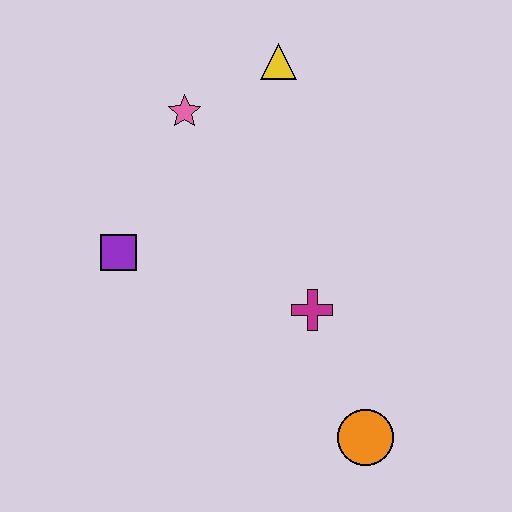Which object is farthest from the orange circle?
The yellow triangle is farthest from the orange circle.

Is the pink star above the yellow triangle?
No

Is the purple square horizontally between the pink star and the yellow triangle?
No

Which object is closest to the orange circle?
The magenta cross is closest to the orange circle.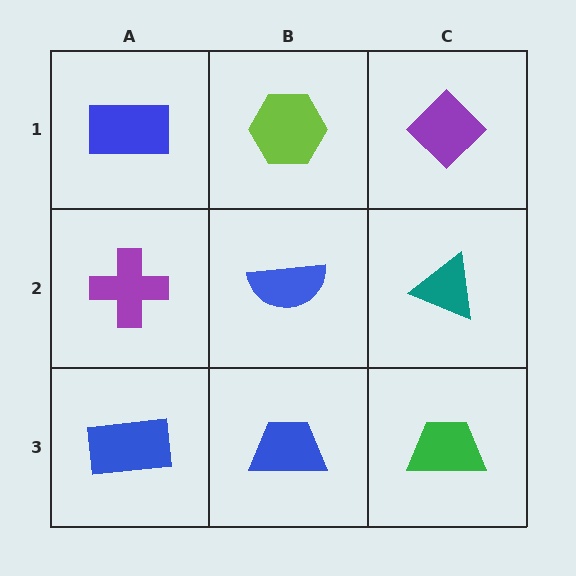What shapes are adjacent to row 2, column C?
A purple diamond (row 1, column C), a green trapezoid (row 3, column C), a blue semicircle (row 2, column B).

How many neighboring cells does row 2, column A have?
3.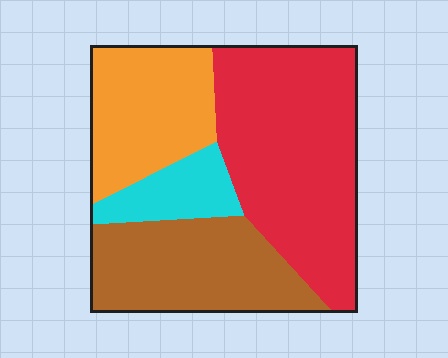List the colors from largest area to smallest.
From largest to smallest: red, brown, orange, cyan.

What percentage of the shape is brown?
Brown covers 26% of the shape.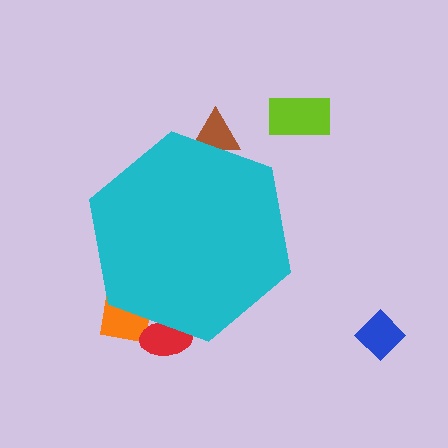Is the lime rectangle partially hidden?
No, the lime rectangle is fully visible.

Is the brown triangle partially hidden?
Yes, the brown triangle is partially hidden behind the cyan hexagon.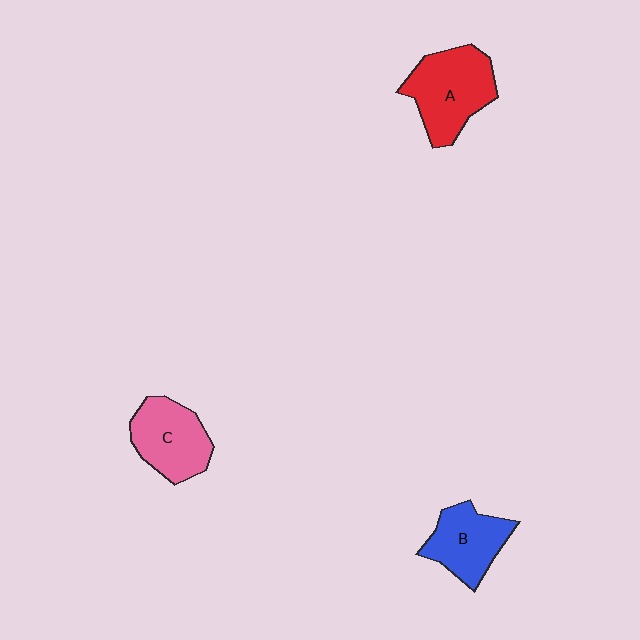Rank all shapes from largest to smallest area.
From largest to smallest: A (red), C (pink), B (blue).